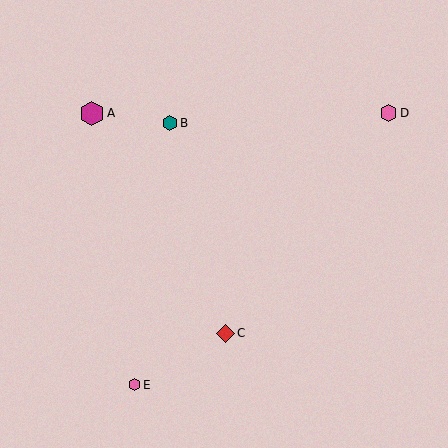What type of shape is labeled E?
Shape E is a pink hexagon.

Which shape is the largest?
The magenta hexagon (labeled A) is the largest.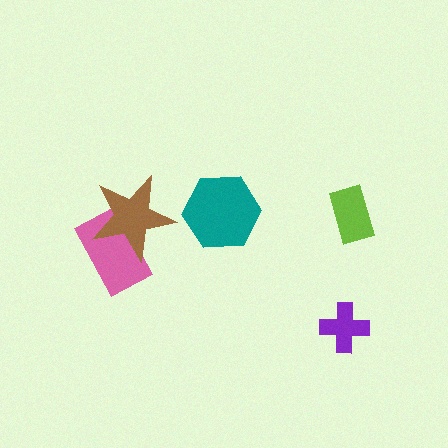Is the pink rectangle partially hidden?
Yes, it is partially covered by another shape.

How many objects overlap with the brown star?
1 object overlaps with the brown star.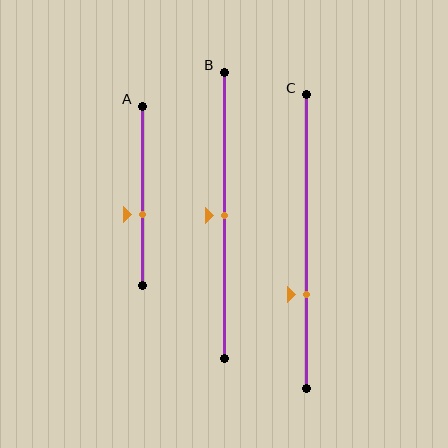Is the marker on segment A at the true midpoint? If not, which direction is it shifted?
No, the marker on segment A is shifted downward by about 11% of the segment length.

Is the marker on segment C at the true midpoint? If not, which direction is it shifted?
No, the marker on segment C is shifted downward by about 18% of the segment length.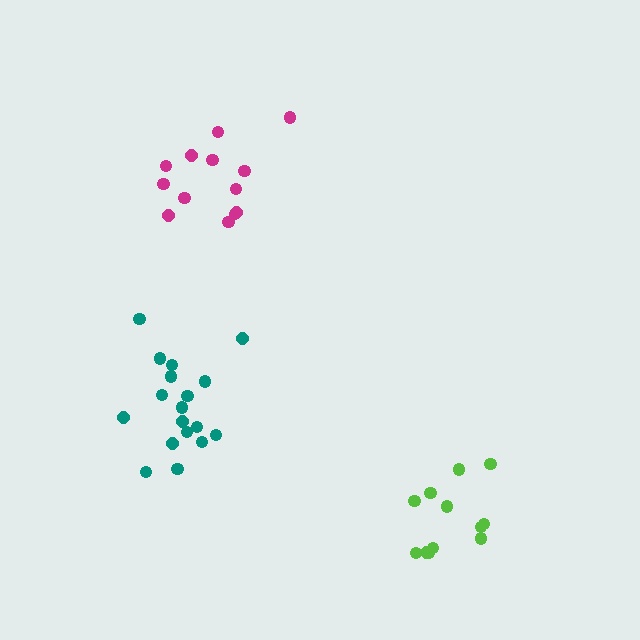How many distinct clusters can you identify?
There are 3 distinct clusters.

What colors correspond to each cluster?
The clusters are colored: teal, magenta, lime.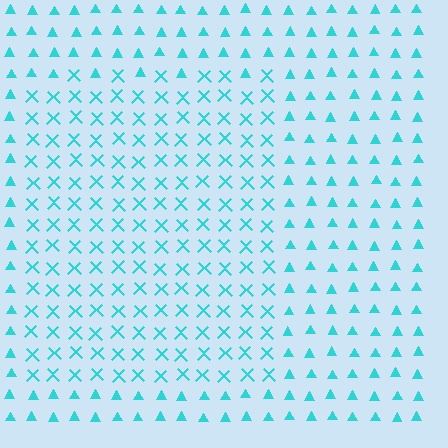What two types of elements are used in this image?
The image uses X marks inside the rectangle region and triangles outside it.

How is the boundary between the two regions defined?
The boundary is defined by a change in element shape: X marks inside vs. triangles outside. All elements share the same color and spacing.